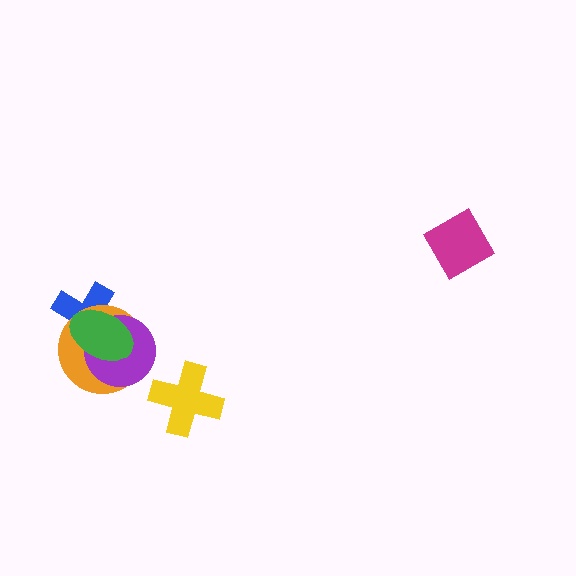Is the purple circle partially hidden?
Yes, it is partially covered by another shape.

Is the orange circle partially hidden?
Yes, it is partially covered by another shape.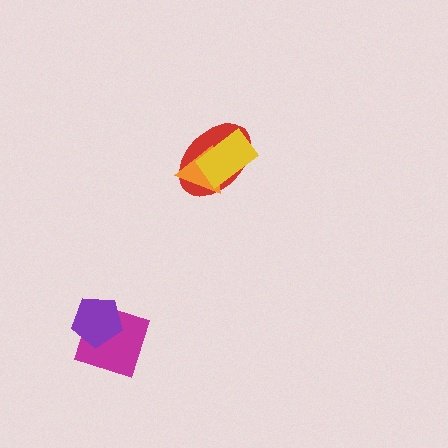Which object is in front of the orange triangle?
The yellow rectangle is in front of the orange triangle.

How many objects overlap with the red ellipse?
2 objects overlap with the red ellipse.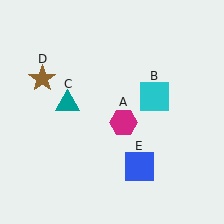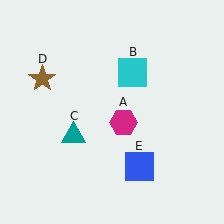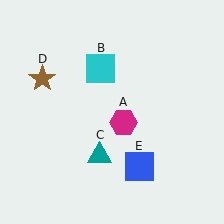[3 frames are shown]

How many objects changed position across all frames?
2 objects changed position: cyan square (object B), teal triangle (object C).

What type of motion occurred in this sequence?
The cyan square (object B), teal triangle (object C) rotated counterclockwise around the center of the scene.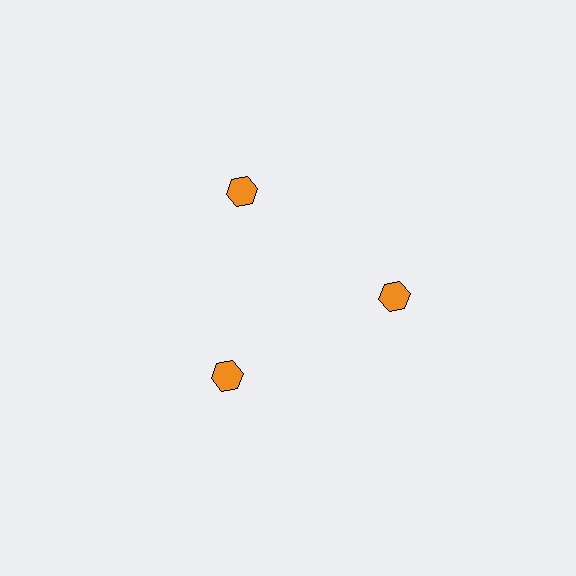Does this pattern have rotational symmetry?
Yes, this pattern has 3-fold rotational symmetry. It looks the same after rotating 120 degrees around the center.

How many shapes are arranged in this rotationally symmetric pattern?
There are 3 shapes, arranged in 3 groups of 1.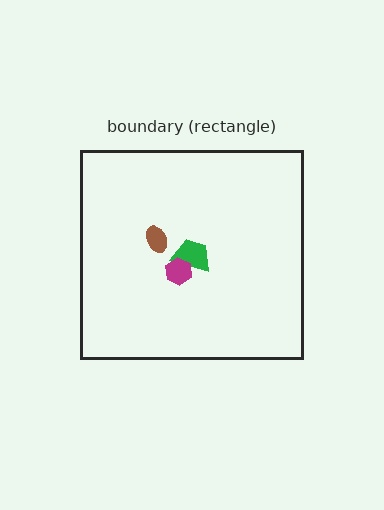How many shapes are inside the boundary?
3 inside, 0 outside.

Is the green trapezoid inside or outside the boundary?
Inside.